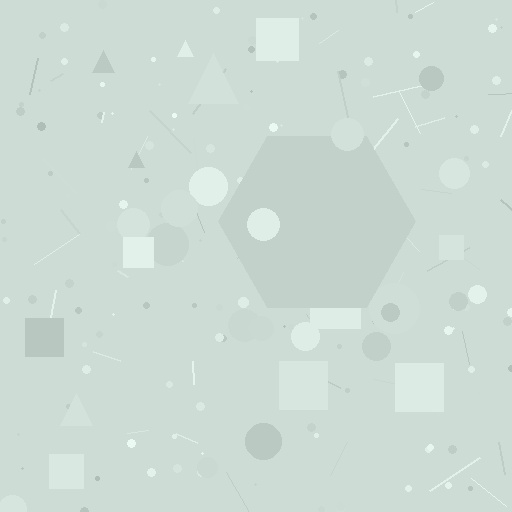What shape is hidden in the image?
A hexagon is hidden in the image.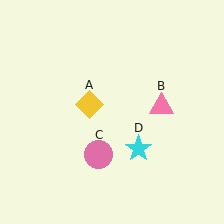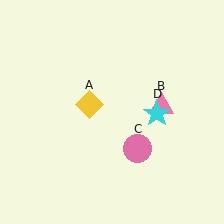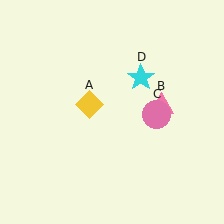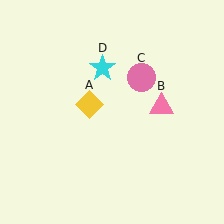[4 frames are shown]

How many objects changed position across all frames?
2 objects changed position: pink circle (object C), cyan star (object D).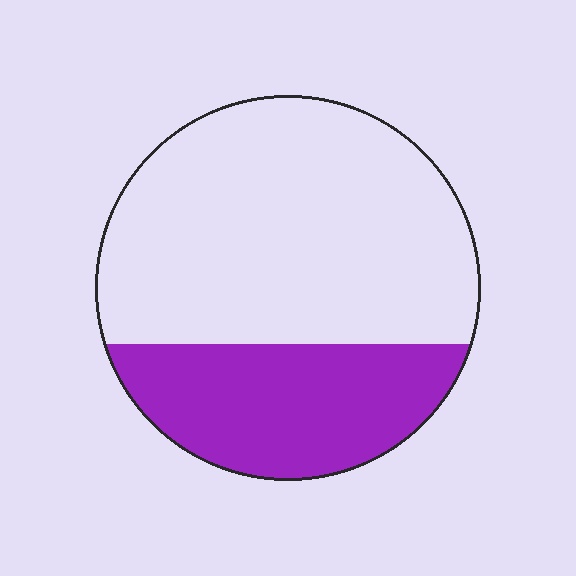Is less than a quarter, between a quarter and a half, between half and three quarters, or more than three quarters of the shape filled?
Between a quarter and a half.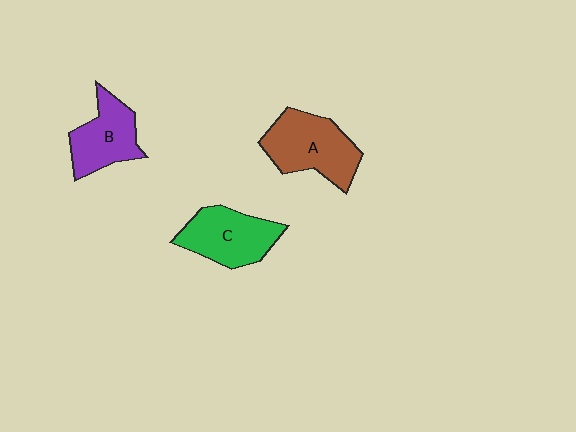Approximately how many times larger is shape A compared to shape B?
Approximately 1.3 times.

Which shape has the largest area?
Shape A (brown).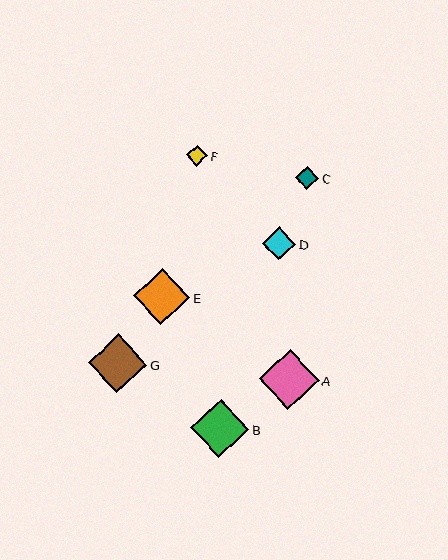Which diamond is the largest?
Diamond A is the largest with a size of approximately 60 pixels.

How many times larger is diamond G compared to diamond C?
Diamond G is approximately 2.5 times the size of diamond C.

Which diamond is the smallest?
Diamond F is the smallest with a size of approximately 21 pixels.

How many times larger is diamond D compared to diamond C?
Diamond D is approximately 1.4 times the size of diamond C.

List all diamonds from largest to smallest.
From largest to smallest: A, G, B, E, D, C, F.